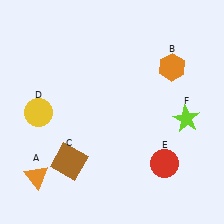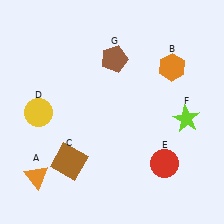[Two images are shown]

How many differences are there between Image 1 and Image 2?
There is 1 difference between the two images.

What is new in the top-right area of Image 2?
A brown pentagon (G) was added in the top-right area of Image 2.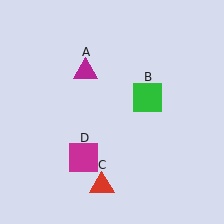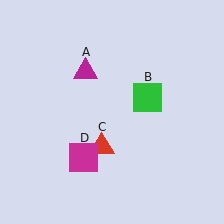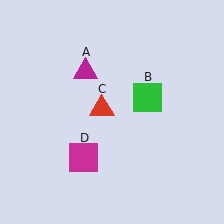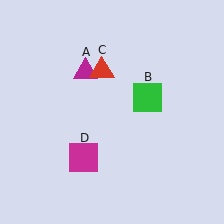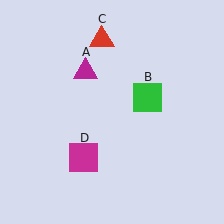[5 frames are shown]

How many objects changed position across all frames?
1 object changed position: red triangle (object C).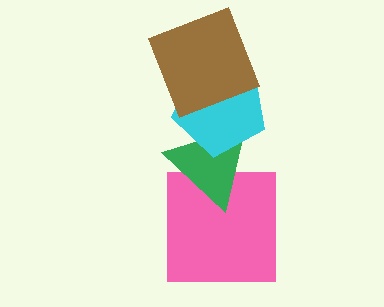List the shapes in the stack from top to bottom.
From top to bottom: the brown square, the cyan pentagon, the green triangle, the pink square.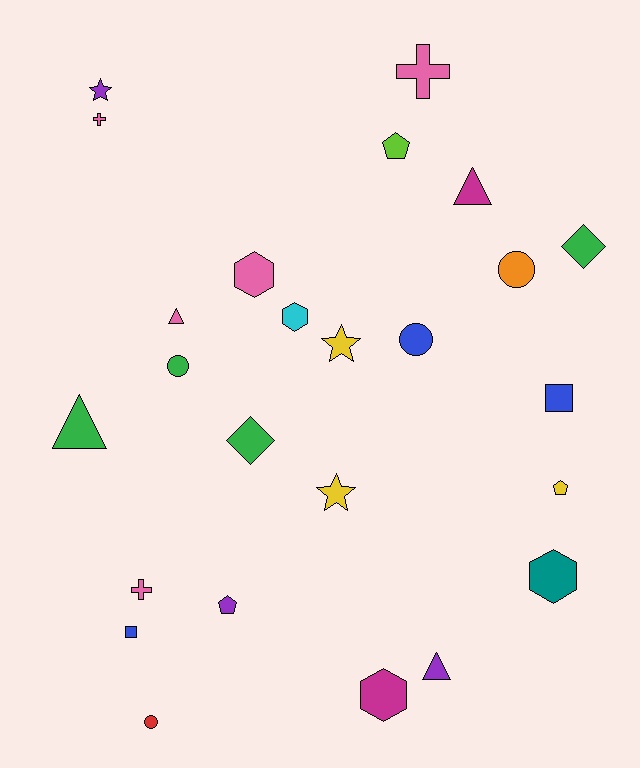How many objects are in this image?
There are 25 objects.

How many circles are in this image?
There are 4 circles.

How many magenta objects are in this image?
There are 2 magenta objects.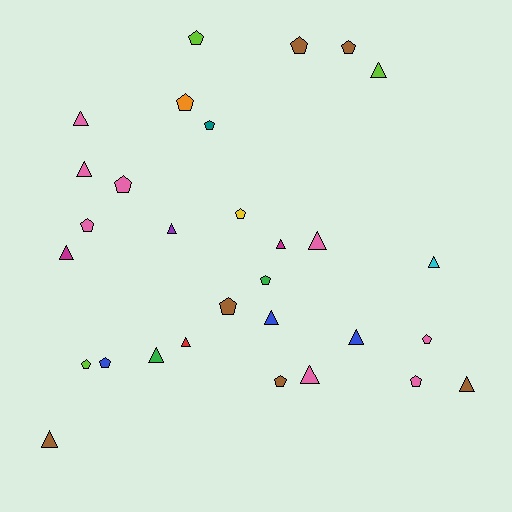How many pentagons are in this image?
There are 15 pentagons.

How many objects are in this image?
There are 30 objects.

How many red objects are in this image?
There is 1 red object.